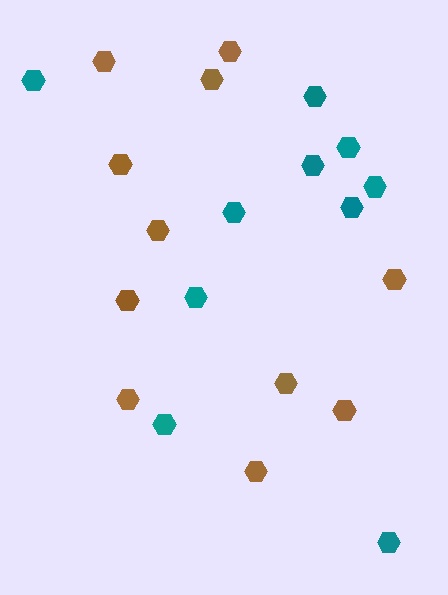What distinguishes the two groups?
There are 2 groups: one group of brown hexagons (11) and one group of teal hexagons (10).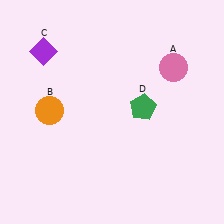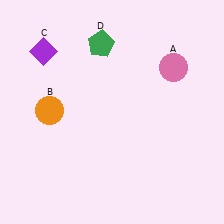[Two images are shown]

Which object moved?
The green pentagon (D) moved up.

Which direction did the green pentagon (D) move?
The green pentagon (D) moved up.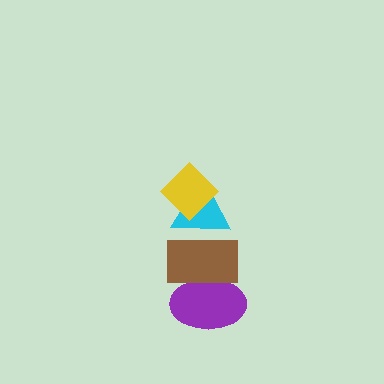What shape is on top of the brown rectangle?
The cyan triangle is on top of the brown rectangle.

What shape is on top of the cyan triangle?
The yellow diamond is on top of the cyan triangle.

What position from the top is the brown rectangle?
The brown rectangle is 3rd from the top.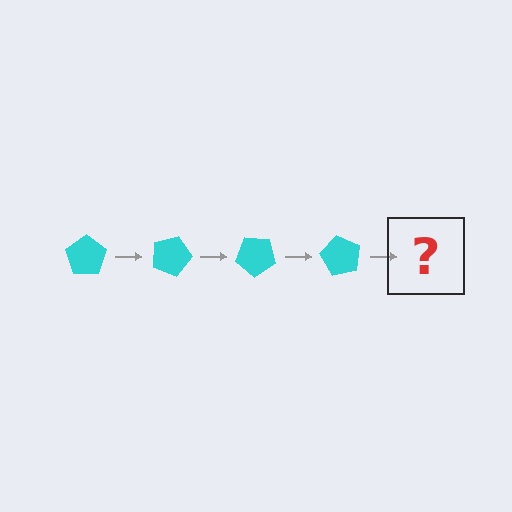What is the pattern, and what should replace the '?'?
The pattern is that the pentagon rotates 20 degrees each step. The '?' should be a cyan pentagon rotated 80 degrees.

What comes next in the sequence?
The next element should be a cyan pentagon rotated 80 degrees.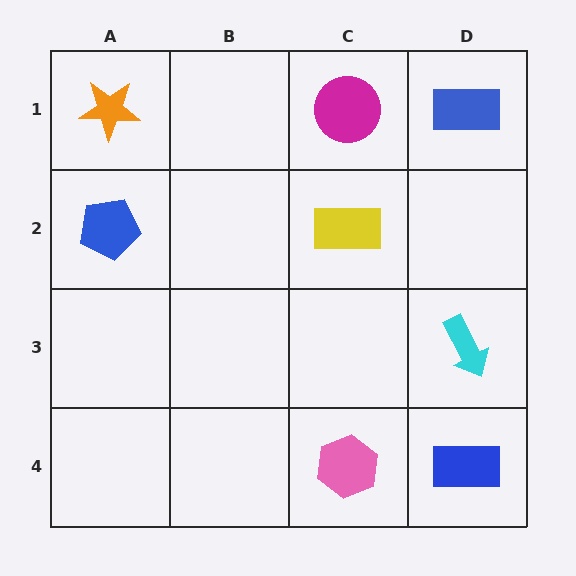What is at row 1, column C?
A magenta circle.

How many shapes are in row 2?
2 shapes.